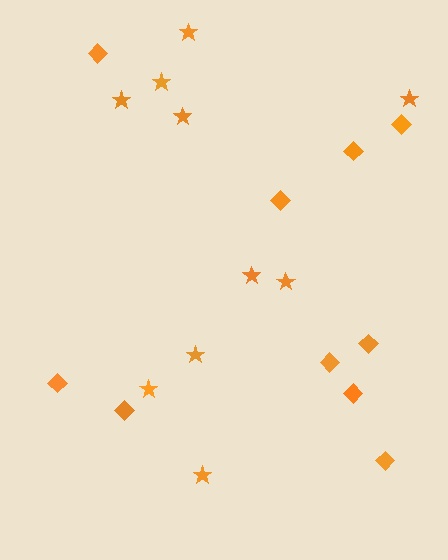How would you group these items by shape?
There are 2 groups: one group of stars (10) and one group of diamonds (10).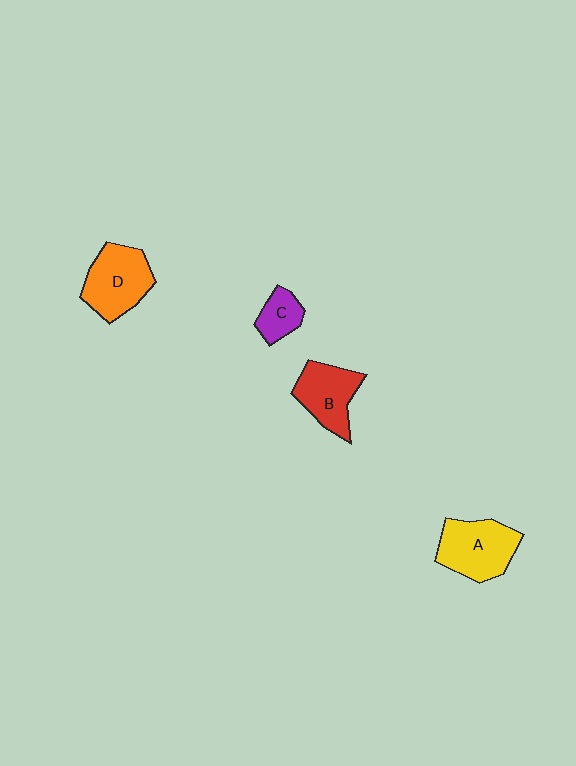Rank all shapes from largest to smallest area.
From largest to smallest: A (yellow), D (orange), B (red), C (purple).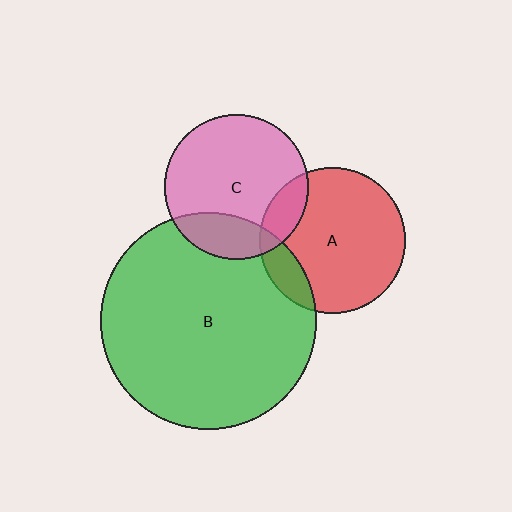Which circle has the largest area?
Circle B (green).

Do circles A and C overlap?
Yes.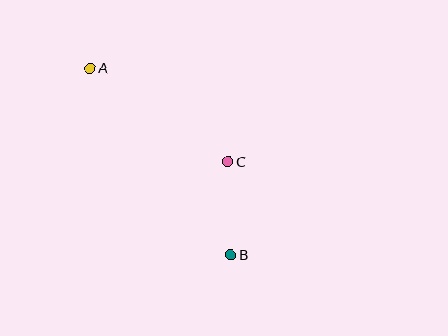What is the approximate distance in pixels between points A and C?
The distance between A and C is approximately 166 pixels.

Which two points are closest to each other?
Points B and C are closest to each other.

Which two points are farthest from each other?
Points A and B are farthest from each other.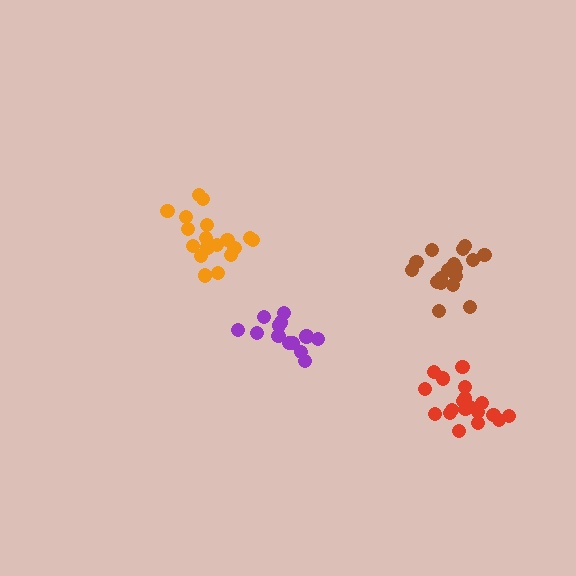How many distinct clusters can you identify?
There are 4 distinct clusters.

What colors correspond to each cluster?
The clusters are colored: red, purple, brown, orange.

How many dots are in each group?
Group 1: 20 dots, Group 2: 14 dots, Group 3: 19 dots, Group 4: 19 dots (72 total).